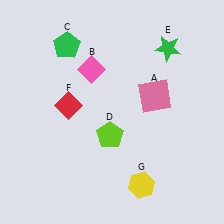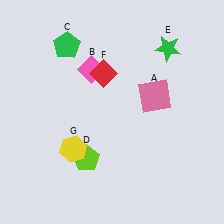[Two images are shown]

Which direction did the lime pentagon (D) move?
The lime pentagon (D) moved left.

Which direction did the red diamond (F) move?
The red diamond (F) moved right.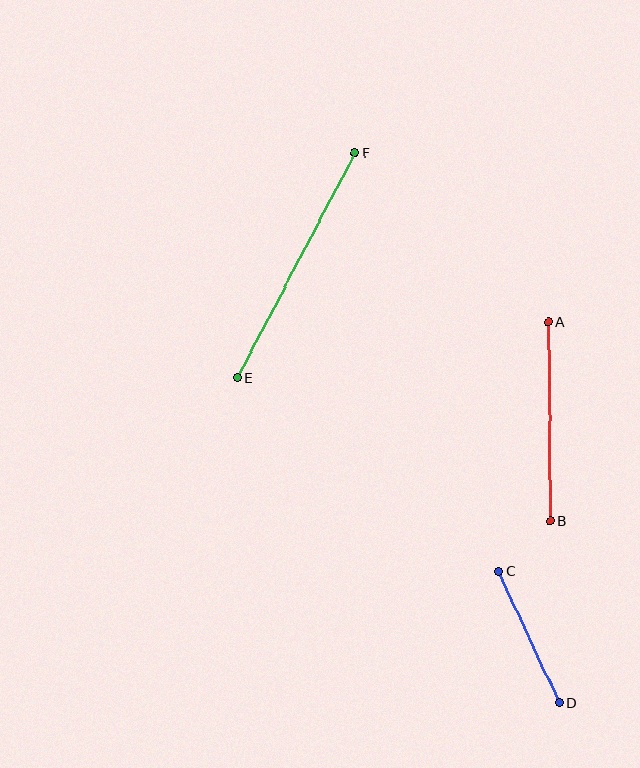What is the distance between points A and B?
The distance is approximately 199 pixels.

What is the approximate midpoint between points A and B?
The midpoint is at approximately (549, 422) pixels.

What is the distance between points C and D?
The distance is approximately 145 pixels.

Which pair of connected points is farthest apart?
Points E and F are farthest apart.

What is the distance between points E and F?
The distance is approximately 254 pixels.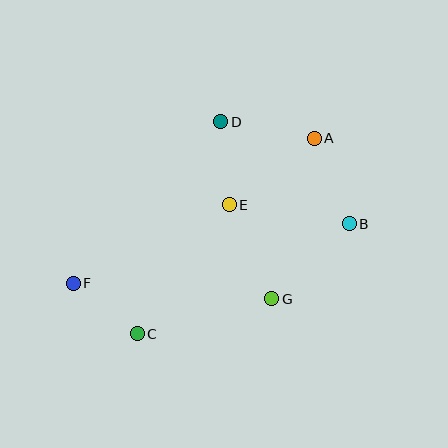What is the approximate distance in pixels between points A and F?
The distance between A and F is approximately 282 pixels.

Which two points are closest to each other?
Points C and F are closest to each other.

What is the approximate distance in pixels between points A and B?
The distance between A and B is approximately 93 pixels.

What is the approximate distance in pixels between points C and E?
The distance between C and E is approximately 158 pixels.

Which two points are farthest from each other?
Points B and F are farthest from each other.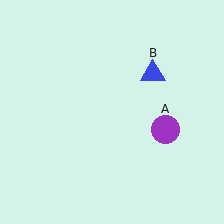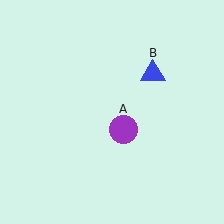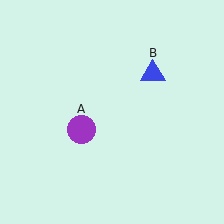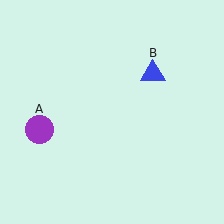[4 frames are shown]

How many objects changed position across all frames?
1 object changed position: purple circle (object A).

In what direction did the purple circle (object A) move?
The purple circle (object A) moved left.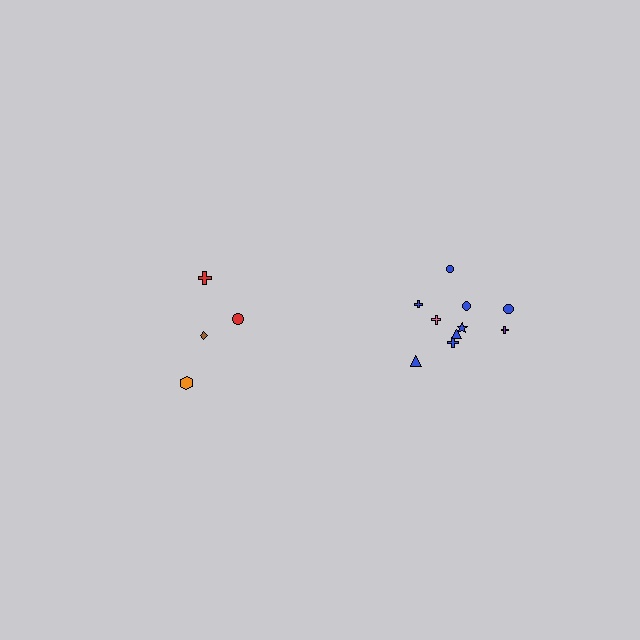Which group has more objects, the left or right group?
The right group.